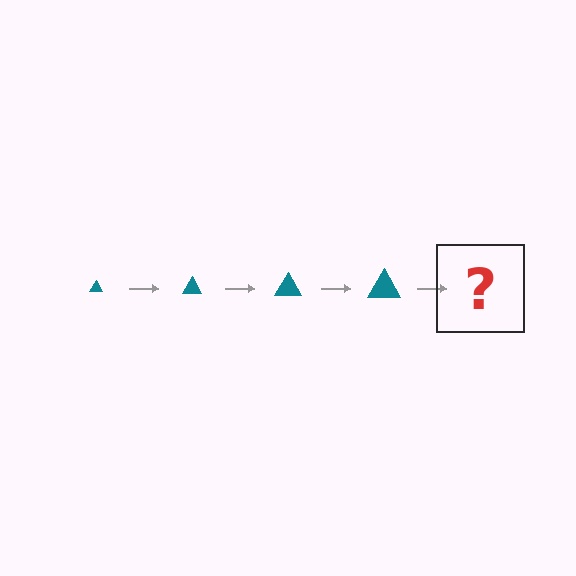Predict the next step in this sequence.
The next step is a teal triangle, larger than the previous one.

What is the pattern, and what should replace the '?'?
The pattern is that the triangle gets progressively larger each step. The '?' should be a teal triangle, larger than the previous one.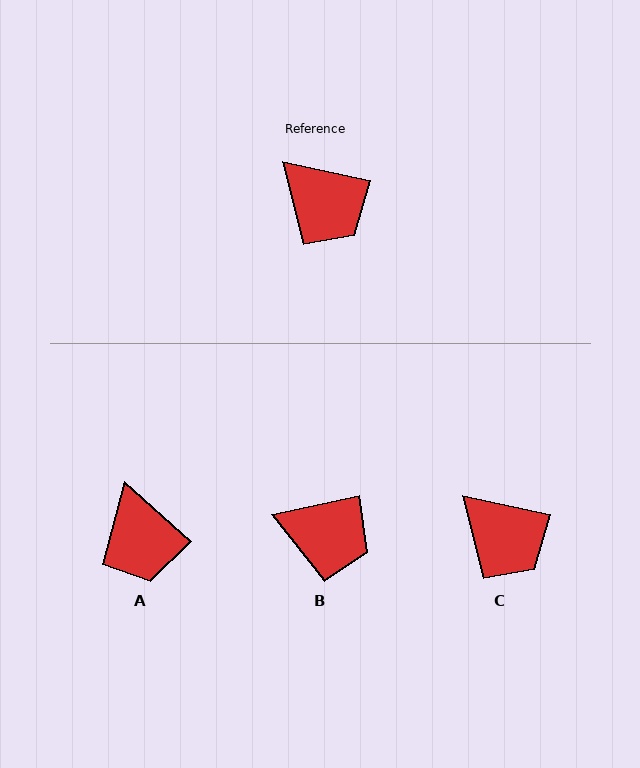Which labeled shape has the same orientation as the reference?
C.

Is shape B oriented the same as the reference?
No, it is off by about 24 degrees.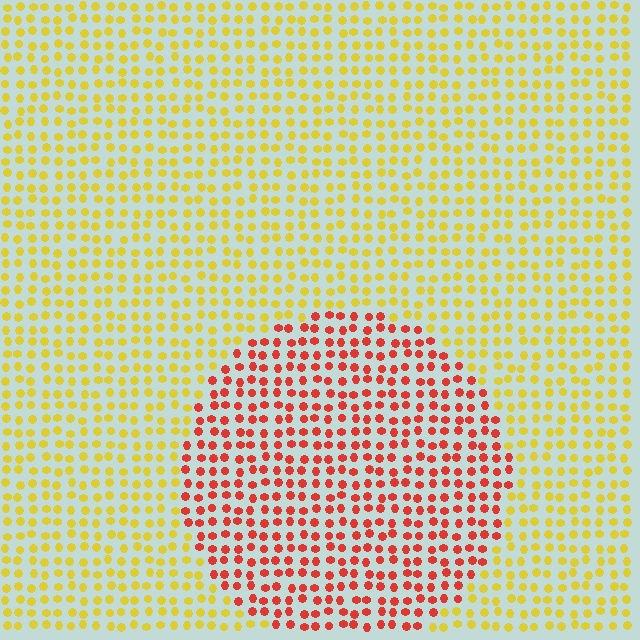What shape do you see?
I see a circle.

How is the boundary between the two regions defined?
The boundary is defined purely by a slight shift in hue (about 53 degrees). Spacing, size, and orientation are identical on both sides.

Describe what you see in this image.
The image is filled with small yellow elements in a uniform arrangement. A circle-shaped region is visible where the elements are tinted to a slightly different hue, forming a subtle color boundary.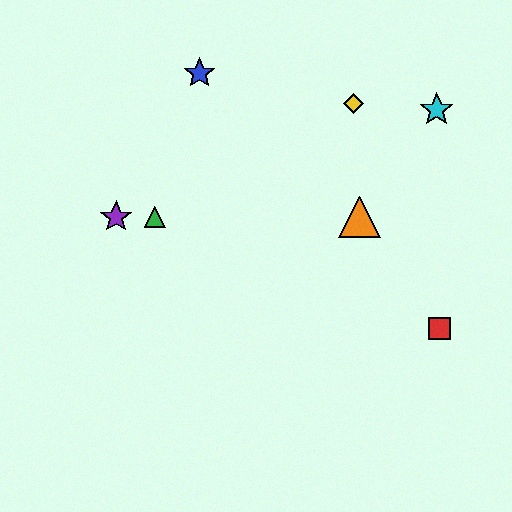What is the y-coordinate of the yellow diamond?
The yellow diamond is at y≈103.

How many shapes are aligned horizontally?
3 shapes (the green triangle, the purple star, the orange triangle) are aligned horizontally.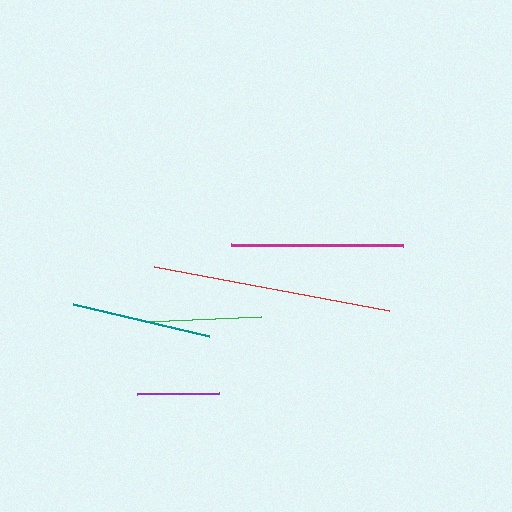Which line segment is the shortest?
The purple line is the shortest at approximately 82 pixels.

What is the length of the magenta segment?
The magenta segment is approximately 173 pixels long.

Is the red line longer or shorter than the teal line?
The red line is longer than the teal line.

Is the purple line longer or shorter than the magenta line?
The magenta line is longer than the purple line.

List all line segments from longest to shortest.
From longest to shortest: red, magenta, teal, green, purple.